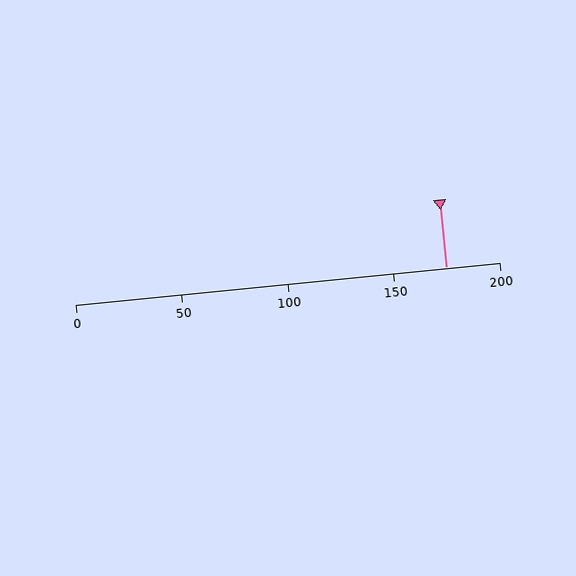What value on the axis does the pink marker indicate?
The marker indicates approximately 175.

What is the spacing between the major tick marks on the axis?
The major ticks are spaced 50 apart.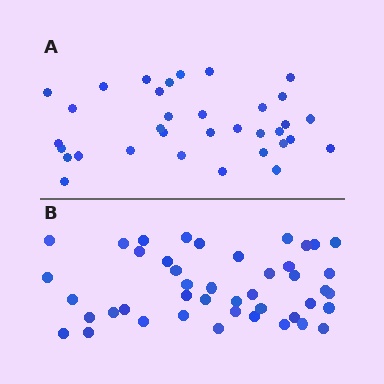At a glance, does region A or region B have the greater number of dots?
Region B (the bottom region) has more dots.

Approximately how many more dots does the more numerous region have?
Region B has roughly 10 or so more dots than region A.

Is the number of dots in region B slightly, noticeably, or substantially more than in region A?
Region B has noticeably more, but not dramatically so. The ratio is roughly 1.3 to 1.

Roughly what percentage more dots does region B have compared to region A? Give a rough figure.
About 30% more.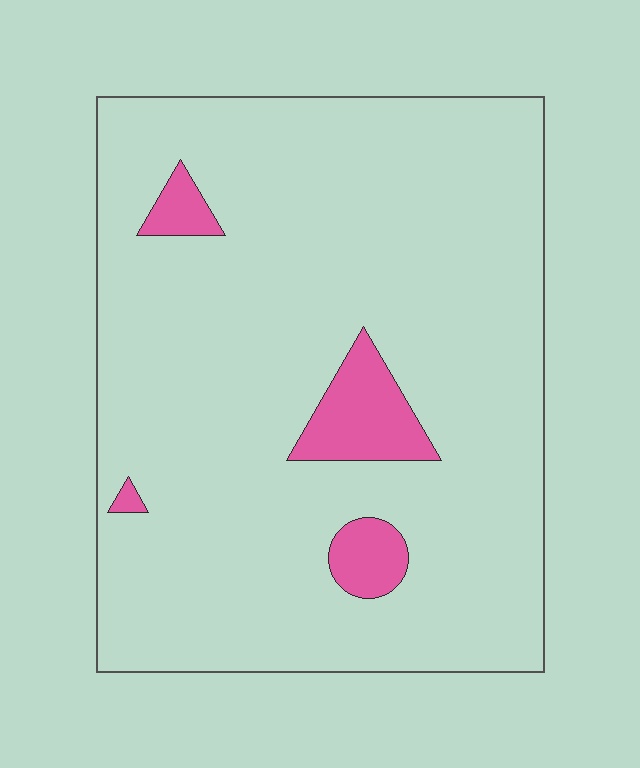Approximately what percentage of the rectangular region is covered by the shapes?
Approximately 10%.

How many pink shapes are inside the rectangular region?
4.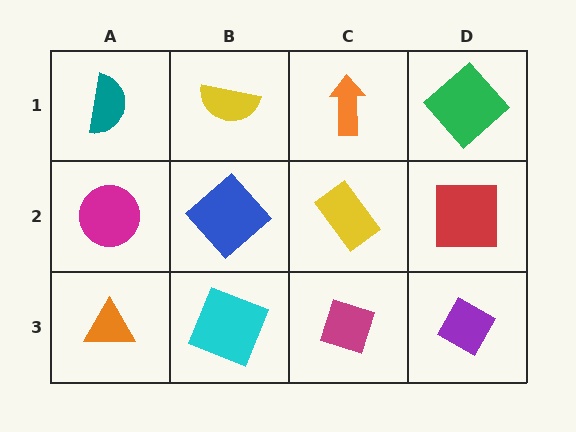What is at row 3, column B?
A cyan square.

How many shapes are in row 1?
4 shapes.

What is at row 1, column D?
A green diamond.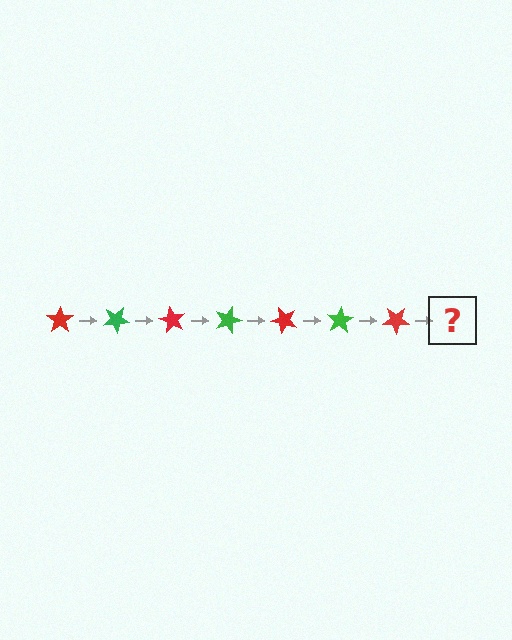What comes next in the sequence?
The next element should be a green star, rotated 210 degrees from the start.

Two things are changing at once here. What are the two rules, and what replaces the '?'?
The two rules are that it rotates 30 degrees each step and the color cycles through red and green. The '?' should be a green star, rotated 210 degrees from the start.